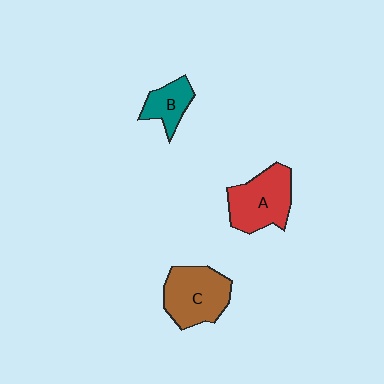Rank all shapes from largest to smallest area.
From largest to smallest: C (brown), A (red), B (teal).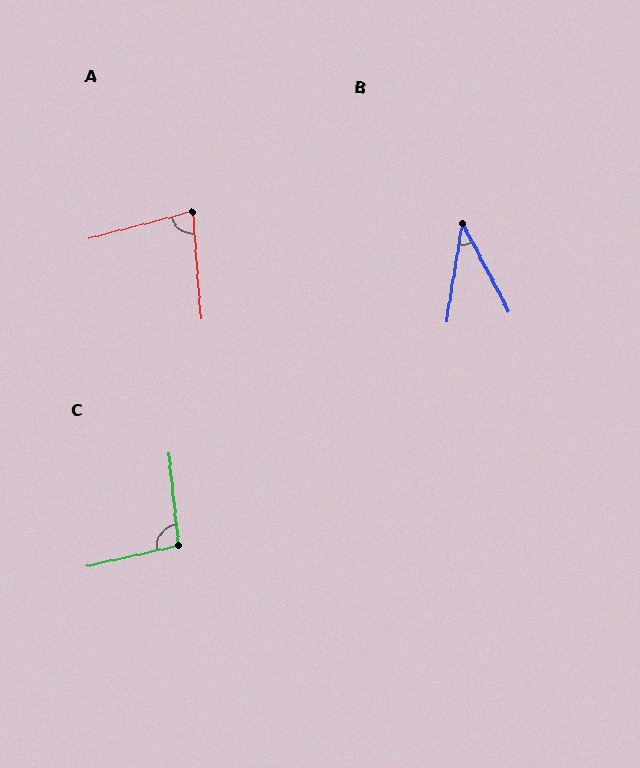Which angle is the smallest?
B, at approximately 36 degrees.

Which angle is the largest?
C, at approximately 97 degrees.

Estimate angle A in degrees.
Approximately 80 degrees.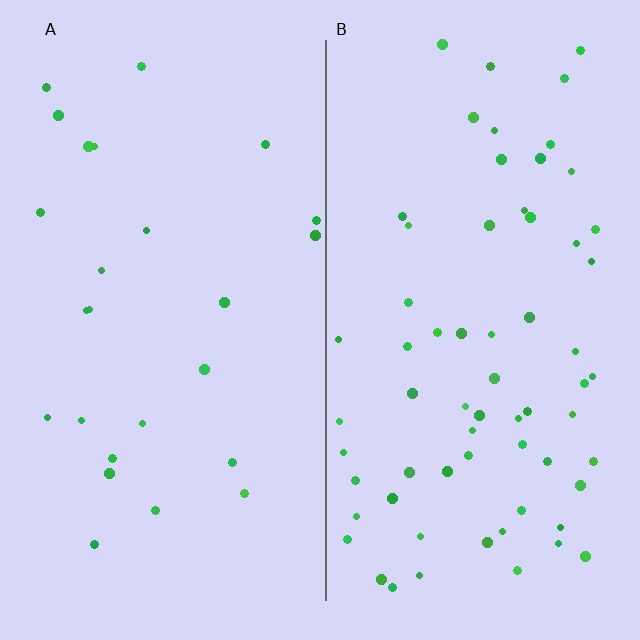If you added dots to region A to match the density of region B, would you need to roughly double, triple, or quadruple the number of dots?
Approximately triple.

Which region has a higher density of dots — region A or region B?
B (the right).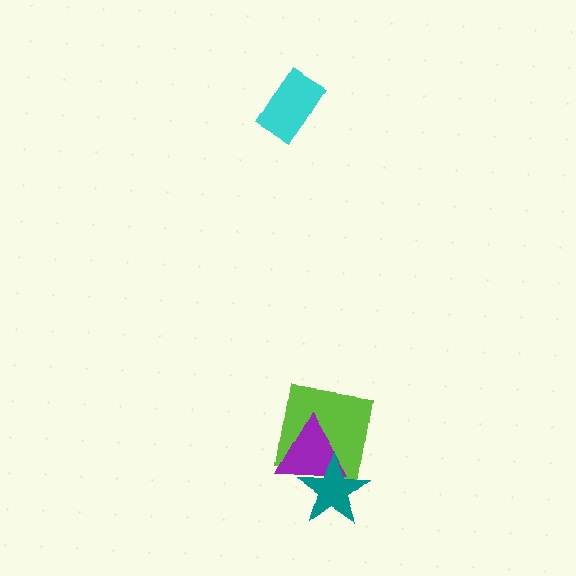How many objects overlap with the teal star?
2 objects overlap with the teal star.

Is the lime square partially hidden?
Yes, it is partially covered by another shape.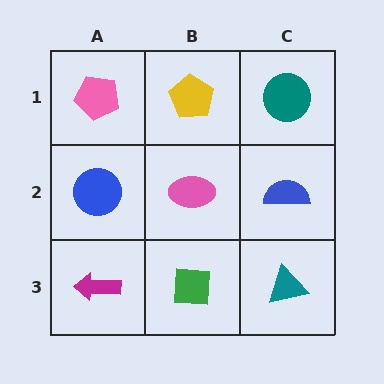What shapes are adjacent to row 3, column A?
A blue circle (row 2, column A), a green square (row 3, column B).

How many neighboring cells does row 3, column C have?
2.